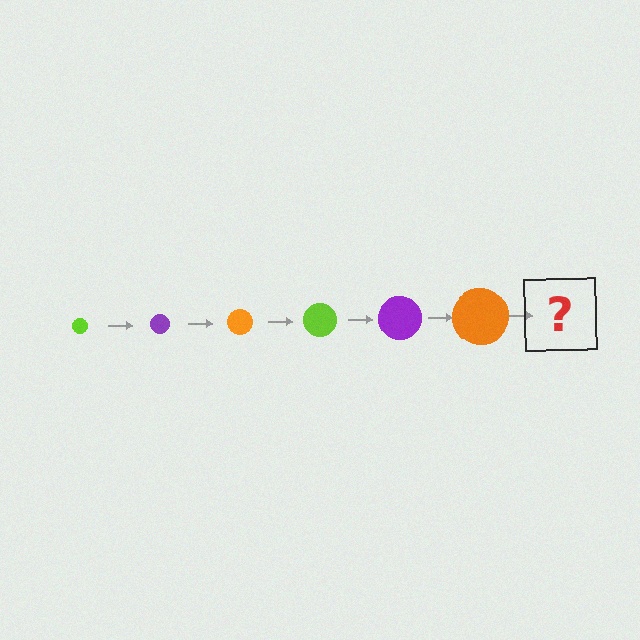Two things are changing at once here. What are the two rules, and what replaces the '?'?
The two rules are that the circle grows larger each step and the color cycles through lime, purple, and orange. The '?' should be a lime circle, larger than the previous one.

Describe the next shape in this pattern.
It should be a lime circle, larger than the previous one.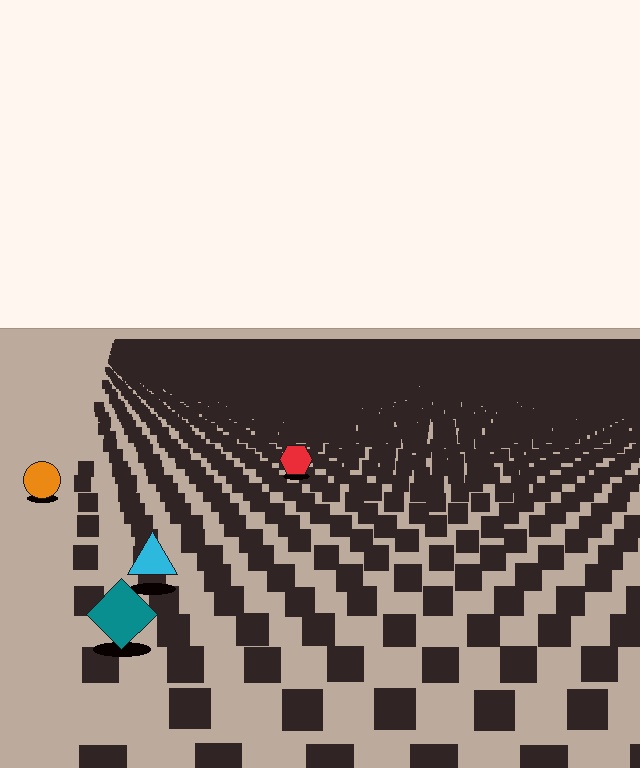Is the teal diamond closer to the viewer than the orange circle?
Yes. The teal diamond is closer — you can tell from the texture gradient: the ground texture is coarser near it.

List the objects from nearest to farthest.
From nearest to farthest: the teal diamond, the cyan triangle, the orange circle, the red hexagon.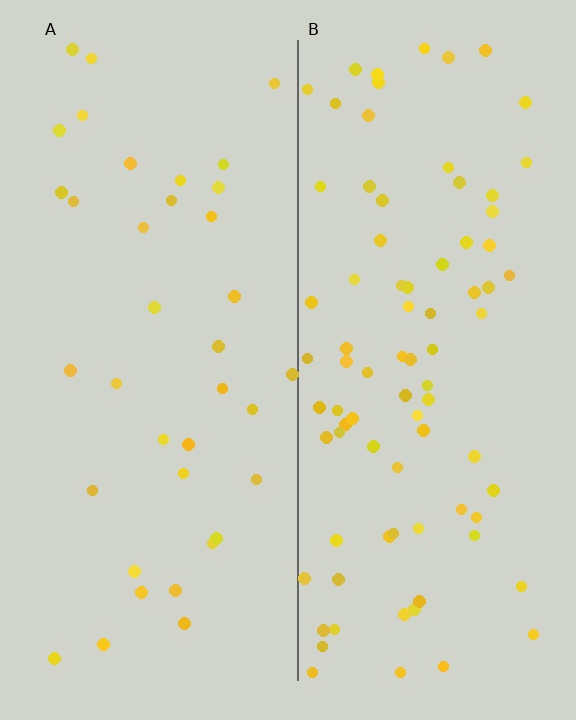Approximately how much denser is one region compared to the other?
Approximately 2.3× — region B over region A.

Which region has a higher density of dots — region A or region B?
B (the right).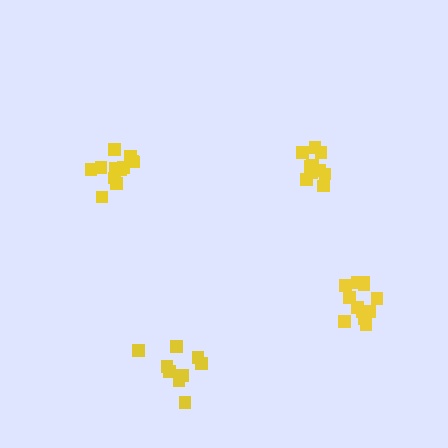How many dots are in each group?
Group 1: 9 dots, Group 2: 11 dots, Group 3: 12 dots, Group 4: 12 dots (44 total).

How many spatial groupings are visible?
There are 4 spatial groupings.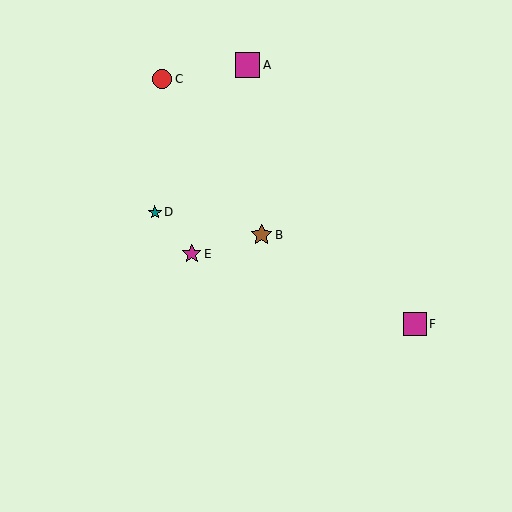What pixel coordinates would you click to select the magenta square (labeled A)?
Click at (248, 65) to select the magenta square A.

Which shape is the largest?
The magenta square (labeled A) is the largest.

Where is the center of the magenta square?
The center of the magenta square is at (415, 324).